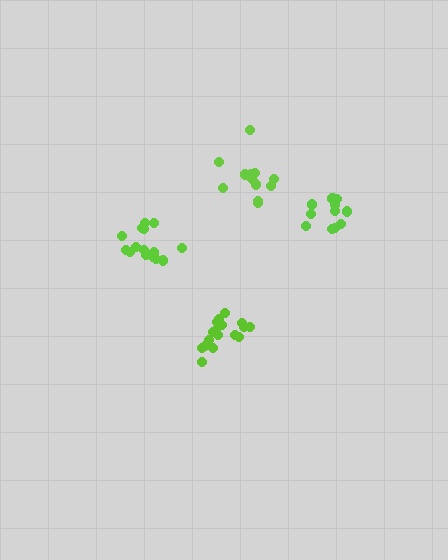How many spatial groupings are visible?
There are 4 spatial groupings.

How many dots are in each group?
Group 1: 12 dots, Group 2: 17 dots, Group 3: 15 dots, Group 4: 12 dots (56 total).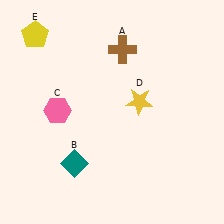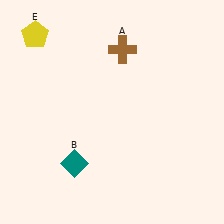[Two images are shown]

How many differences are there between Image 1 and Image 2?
There are 2 differences between the two images.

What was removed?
The yellow star (D), the pink hexagon (C) were removed in Image 2.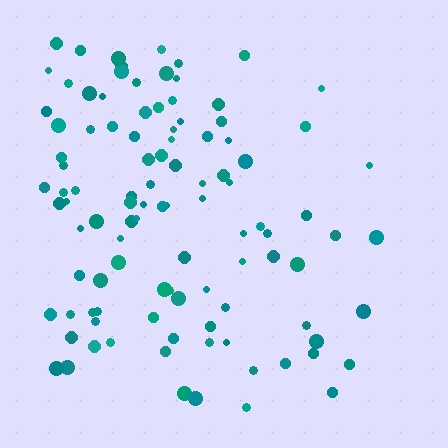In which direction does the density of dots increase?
From right to left, with the left side densest.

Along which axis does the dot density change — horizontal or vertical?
Horizontal.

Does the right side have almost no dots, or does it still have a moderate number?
Still a moderate number, just noticeably fewer than the left.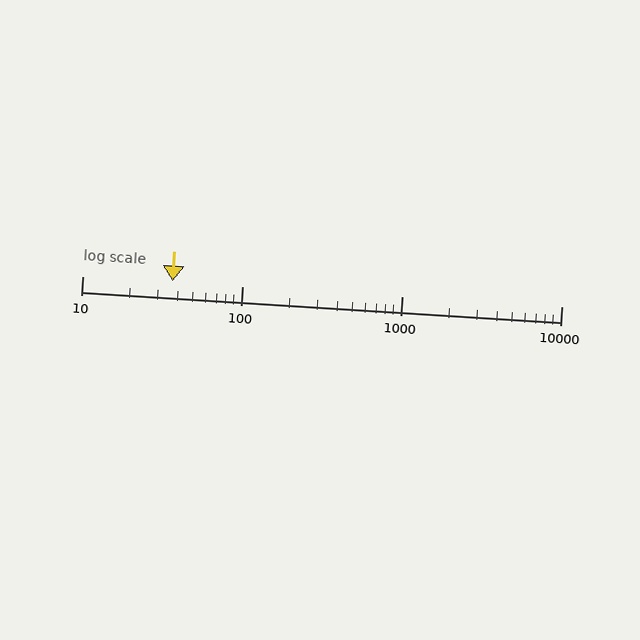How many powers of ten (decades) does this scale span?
The scale spans 3 decades, from 10 to 10000.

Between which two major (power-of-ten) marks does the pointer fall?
The pointer is between 10 and 100.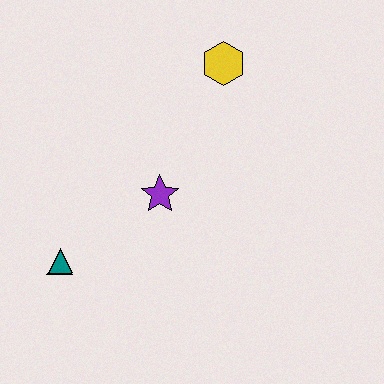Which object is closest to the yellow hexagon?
The purple star is closest to the yellow hexagon.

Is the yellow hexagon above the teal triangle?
Yes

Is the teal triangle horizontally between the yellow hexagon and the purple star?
No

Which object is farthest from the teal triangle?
The yellow hexagon is farthest from the teal triangle.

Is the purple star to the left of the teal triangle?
No